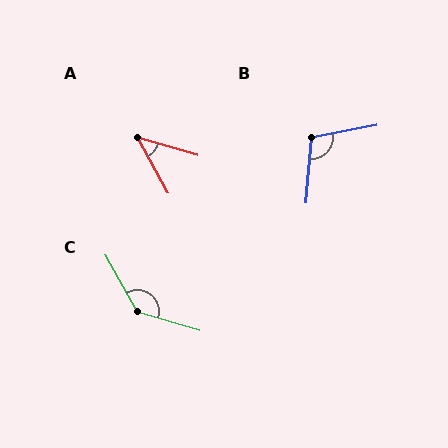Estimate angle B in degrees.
Approximately 105 degrees.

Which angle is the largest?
C, at approximately 135 degrees.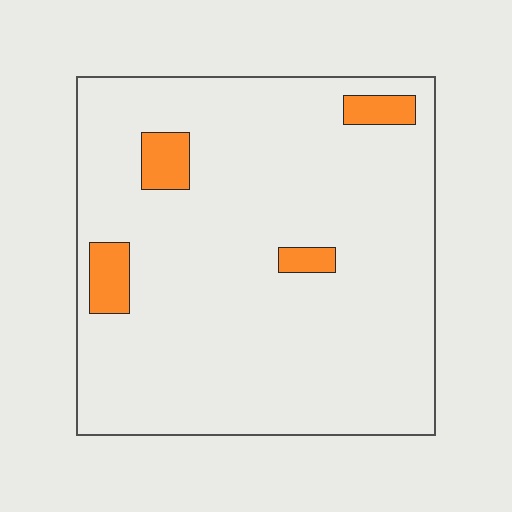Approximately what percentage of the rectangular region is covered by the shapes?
Approximately 5%.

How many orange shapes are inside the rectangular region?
4.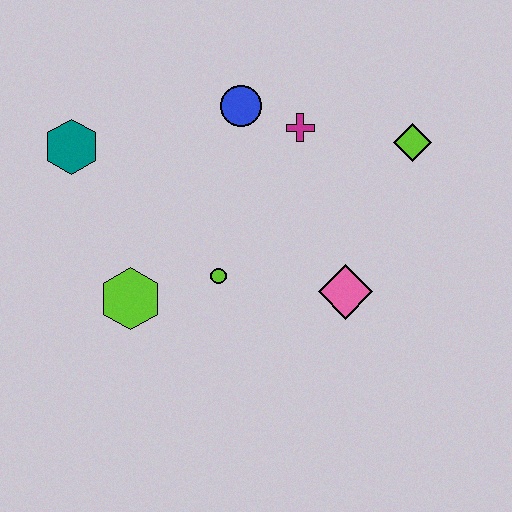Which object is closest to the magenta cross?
The blue circle is closest to the magenta cross.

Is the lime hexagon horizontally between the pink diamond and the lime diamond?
No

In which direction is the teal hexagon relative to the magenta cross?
The teal hexagon is to the left of the magenta cross.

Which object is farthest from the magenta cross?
The lime hexagon is farthest from the magenta cross.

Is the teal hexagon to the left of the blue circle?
Yes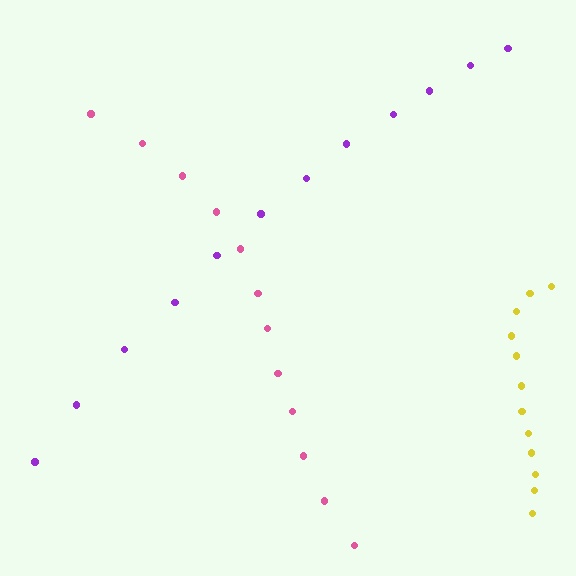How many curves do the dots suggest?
There are 3 distinct paths.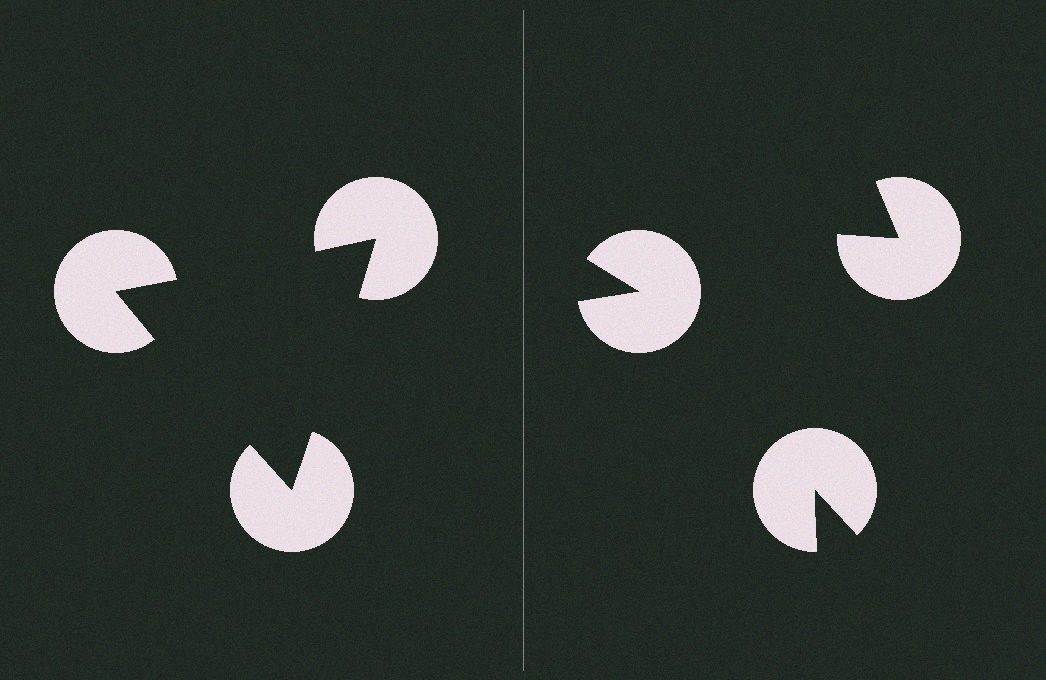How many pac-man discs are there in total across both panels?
6 — 3 on each side.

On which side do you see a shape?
An illusory triangle appears on the left side. On the right side the wedge cuts are rotated, so no coherent shape forms.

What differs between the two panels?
The pac-man discs are positioned identically on both sides; only the wedge orientations differ. On the left they align to a triangle; on the right they are misaligned.